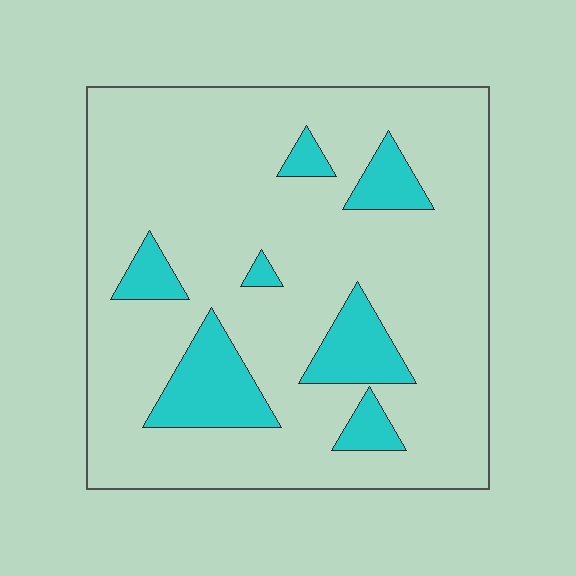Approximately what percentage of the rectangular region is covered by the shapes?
Approximately 15%.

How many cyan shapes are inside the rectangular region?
7.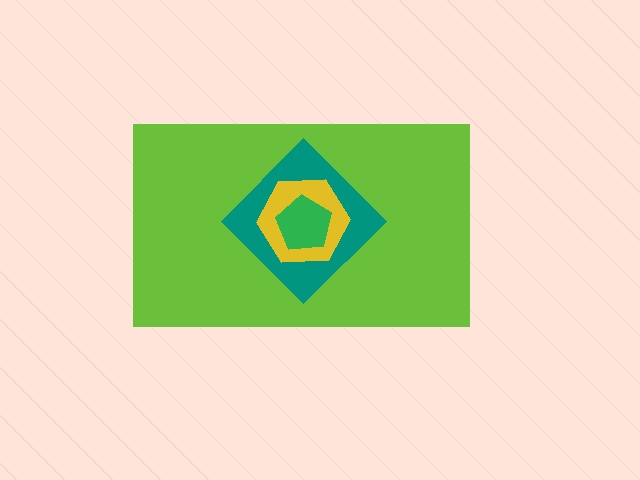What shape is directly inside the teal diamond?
The yellow hexagon.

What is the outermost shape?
The lime rectangle.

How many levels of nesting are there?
4.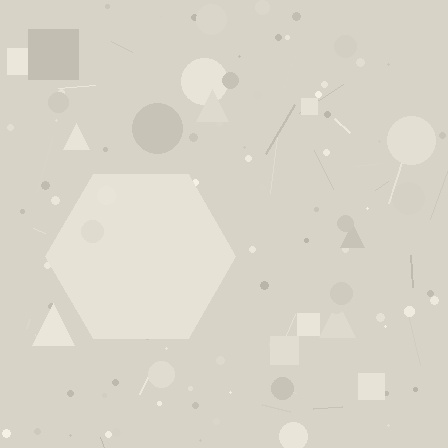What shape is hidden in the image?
A hexagon is hidden in the image.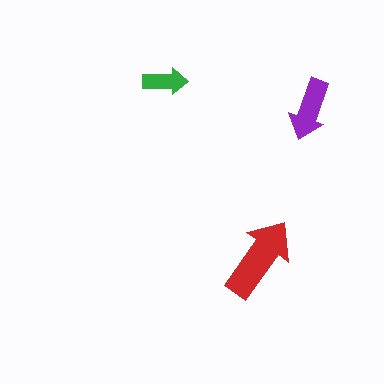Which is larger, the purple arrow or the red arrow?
The red one.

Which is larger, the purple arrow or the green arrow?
The purple one.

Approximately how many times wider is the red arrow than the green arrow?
About 2 times wider.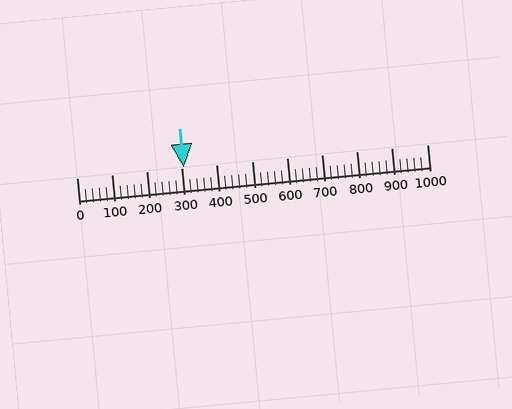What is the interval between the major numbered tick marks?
The major tick marks are spaced 100 units apart.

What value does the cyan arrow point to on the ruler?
The cyan arrow points to approximately 306.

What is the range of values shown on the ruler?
The ruler shows values from 0 to 1000.